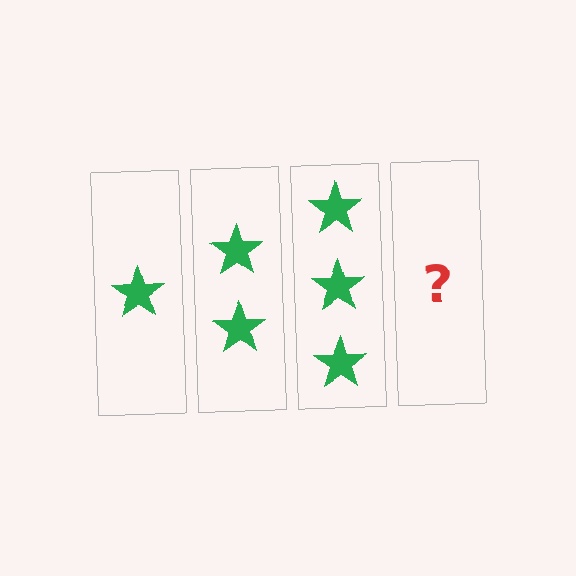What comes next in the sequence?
The next element should be 4 stars.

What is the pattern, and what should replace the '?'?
The pattern is that each step adds one more star. The '?' should be 4 stars.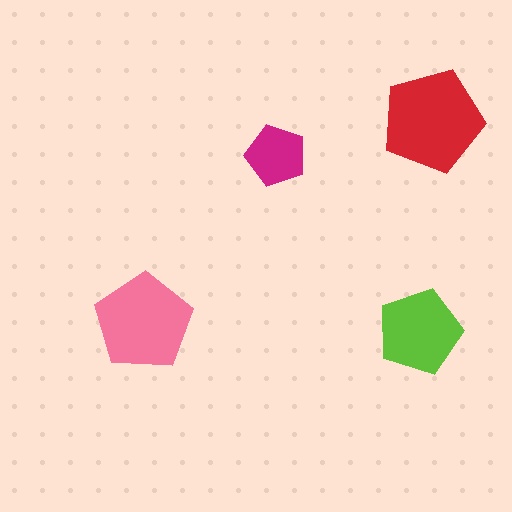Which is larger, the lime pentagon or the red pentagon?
The red one.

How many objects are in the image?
There are 4 objects in the image.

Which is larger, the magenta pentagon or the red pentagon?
The red one.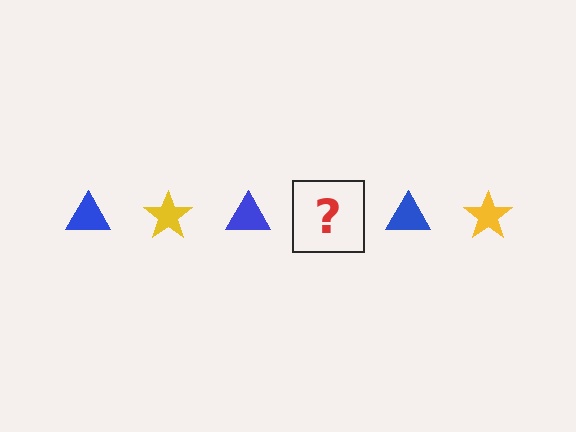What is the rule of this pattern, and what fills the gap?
The rule is that the pattern alternates between blue triangle and yellow star. The gap should be filled with a yellow star.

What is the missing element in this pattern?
The missing element is a yellow star.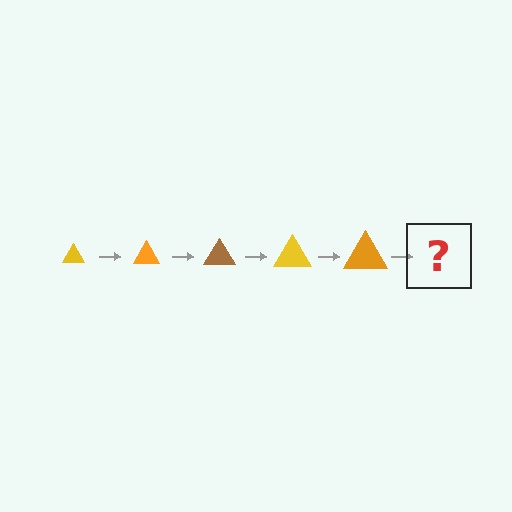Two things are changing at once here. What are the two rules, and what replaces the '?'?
The two rules are that the triangle grows larger each step and the color cycles through yellow, orange, and brown. The '?' should be a brown triangle, larger than the previous one.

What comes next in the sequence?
The next element should be a brown triangle, larger than the previous one.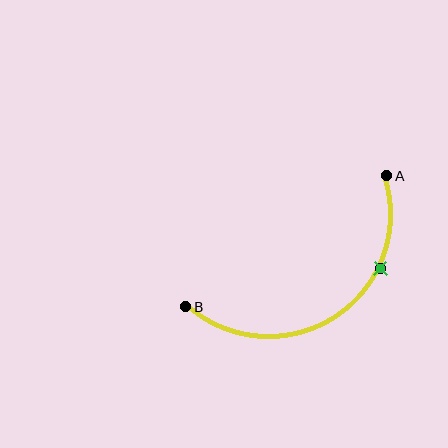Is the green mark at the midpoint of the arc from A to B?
No. The green mark lies on the arc but is closer to endpoint A. The arc midpoint would be at the point on the curve equidistant along the arc from both A and B.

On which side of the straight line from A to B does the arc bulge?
The arc bulges below the straight line connecting A and B.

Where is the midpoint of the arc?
The arc midpoint is the point on the curve farthest from the straight line joining A and B. It sits below that line.